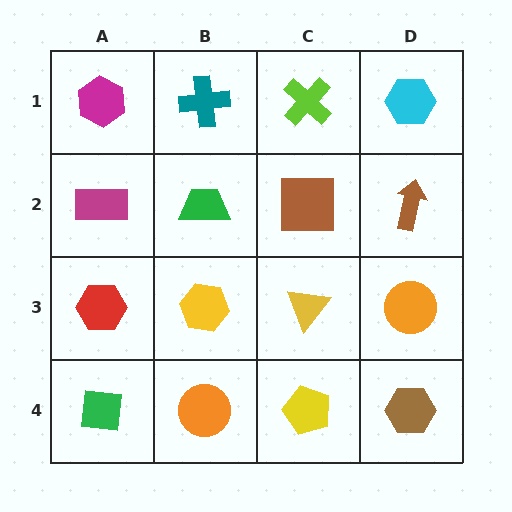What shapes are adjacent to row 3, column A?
A magenta rectangle (row 2, column A), a green square (row 4, column A), a yellow hexagon (row 3, column B).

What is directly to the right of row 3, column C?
An orange circle.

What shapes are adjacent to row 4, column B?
A yellow hexagon (row 3, column B), a green square (row 4, column A), a yellow pentagon (row 4, column C).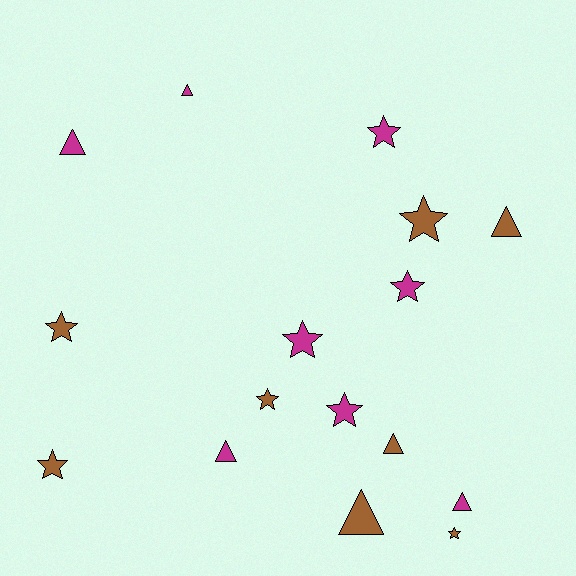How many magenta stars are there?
There are 4 magenta stars.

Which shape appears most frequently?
Star, with 9 objects.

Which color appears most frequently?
Magenta, with 8 objects.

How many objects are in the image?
There are 16 objects.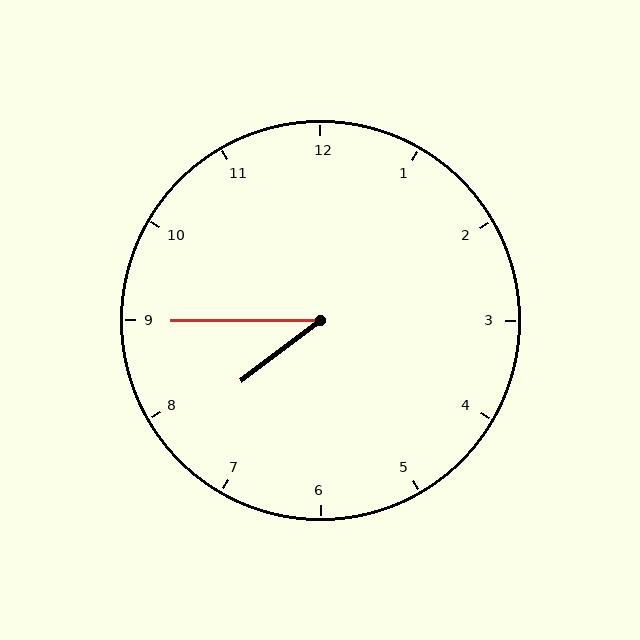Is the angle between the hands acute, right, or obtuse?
It is acute.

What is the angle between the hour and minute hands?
Approximately 38 degrees.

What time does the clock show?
7:45.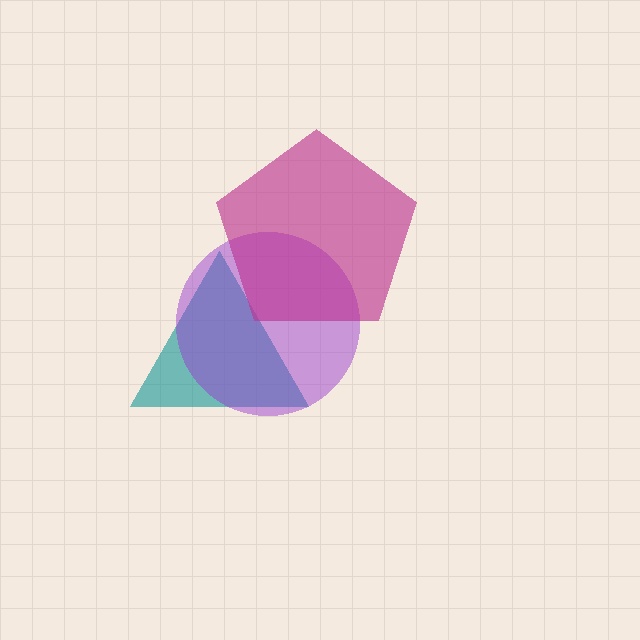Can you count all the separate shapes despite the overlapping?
Yes, there are 3 separate shapes.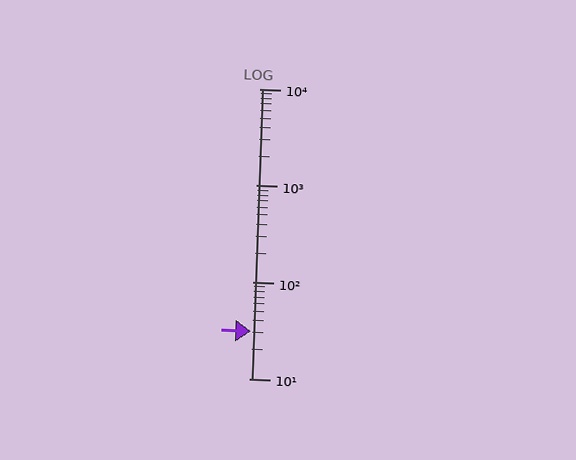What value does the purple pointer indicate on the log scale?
The pointer indicates approximately 31.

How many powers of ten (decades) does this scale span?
The scale spans 3 decades, from 10 to 10000.